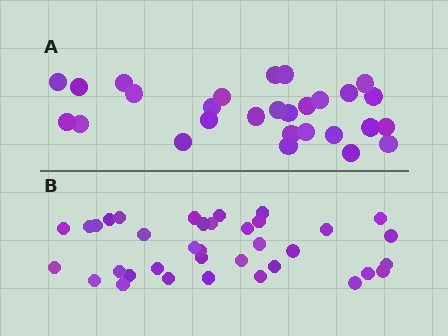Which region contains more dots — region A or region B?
Region B (the bottom region) has more dots.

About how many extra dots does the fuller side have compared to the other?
Region B has roughly 8 or so more dots than region A.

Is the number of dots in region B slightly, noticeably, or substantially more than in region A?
Region B has noticeably more, but not dramatically so. The ratio is roughly 1.3 to 1.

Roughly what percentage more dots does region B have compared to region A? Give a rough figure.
About 30% more.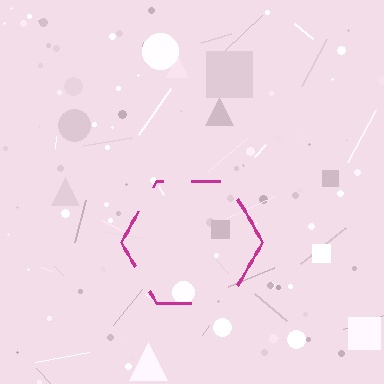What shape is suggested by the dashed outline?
The dashed outline suggests a hexagon.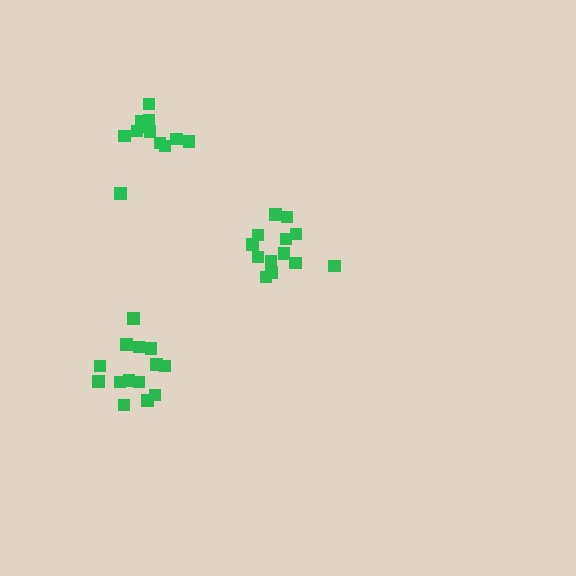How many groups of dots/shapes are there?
There are 3 groups.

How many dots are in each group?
Group 1: 13 dots, Group 2: 14 dots, Group 3: 12 dots (39 total).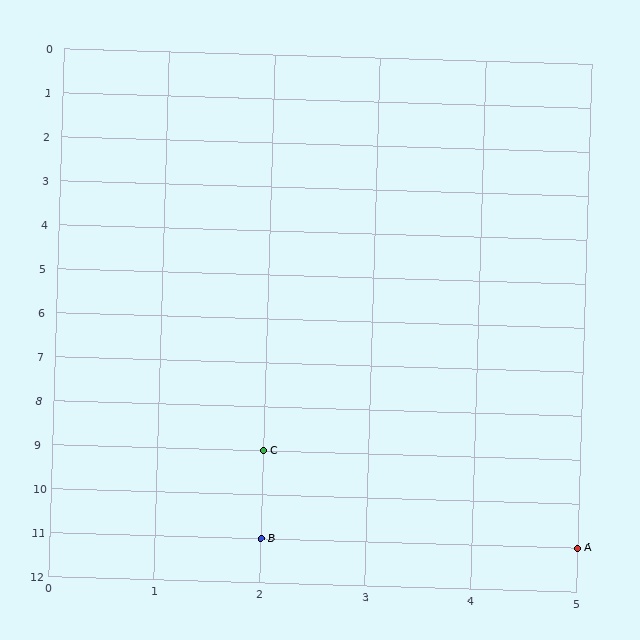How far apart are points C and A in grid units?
Points C and A are 3 columns and 2 rows apart (about 3.6 grid units diagonally).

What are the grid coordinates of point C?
Point C is at grid coordinates (2, 9).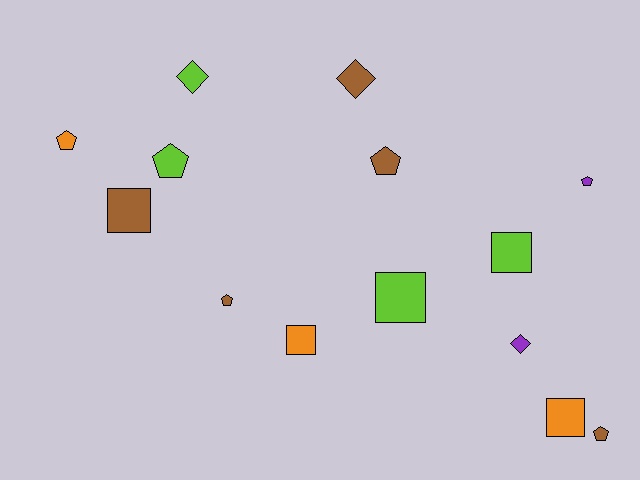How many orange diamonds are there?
There are no orange diamonds.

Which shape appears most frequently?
Pentagon, with 6 objects.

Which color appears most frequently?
Brown, with 5 objects.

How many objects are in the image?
There are 14 objects.